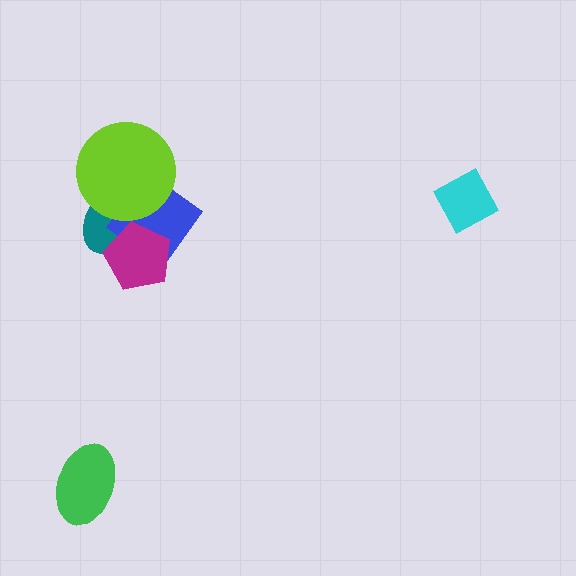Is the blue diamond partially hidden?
Yes, it is partially covered by another shape.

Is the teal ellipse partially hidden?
Yes, it is partially covered by another shape.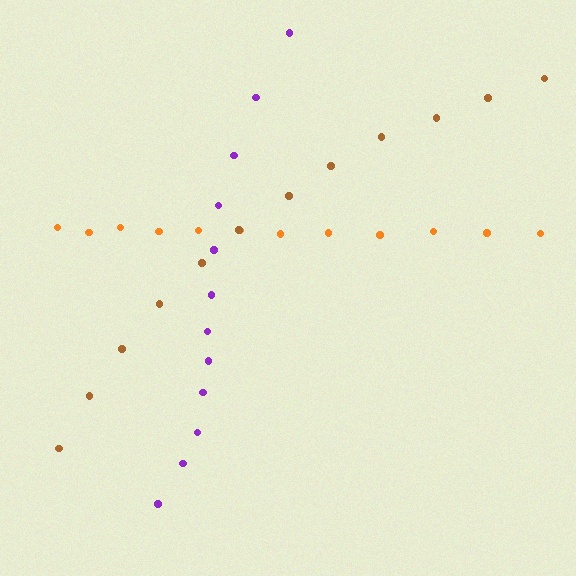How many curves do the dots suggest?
There are 3 distinct paths.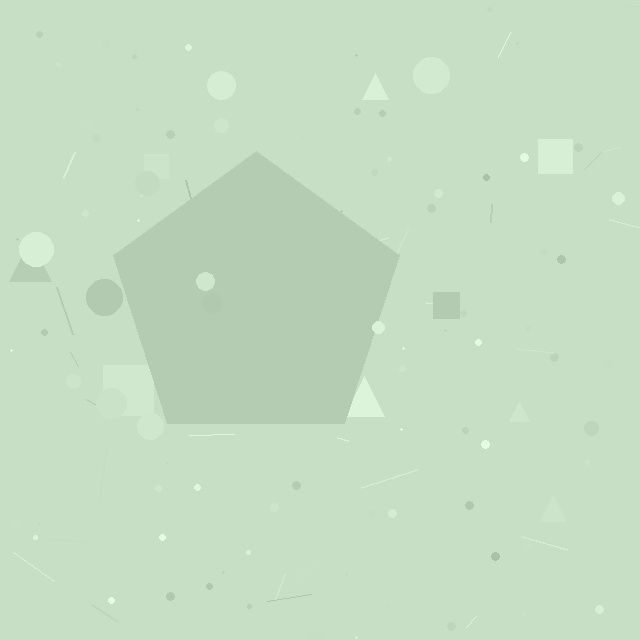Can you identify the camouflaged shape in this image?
The camouflaged shape is a pentagon.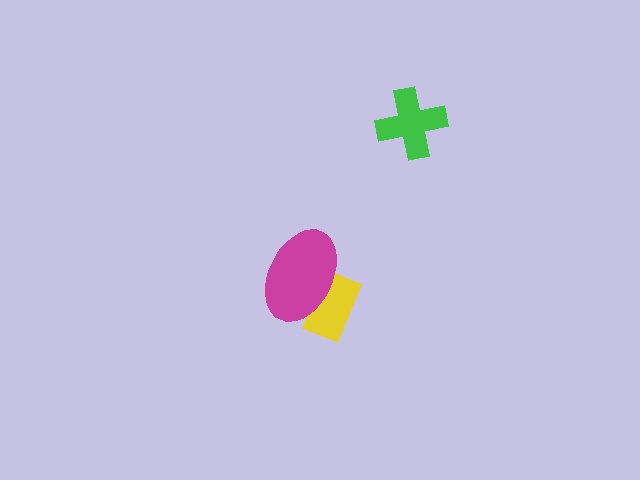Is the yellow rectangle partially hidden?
Yes, it is partially covered by another shape.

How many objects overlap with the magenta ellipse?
1 object overlaps with the magenta ellipse.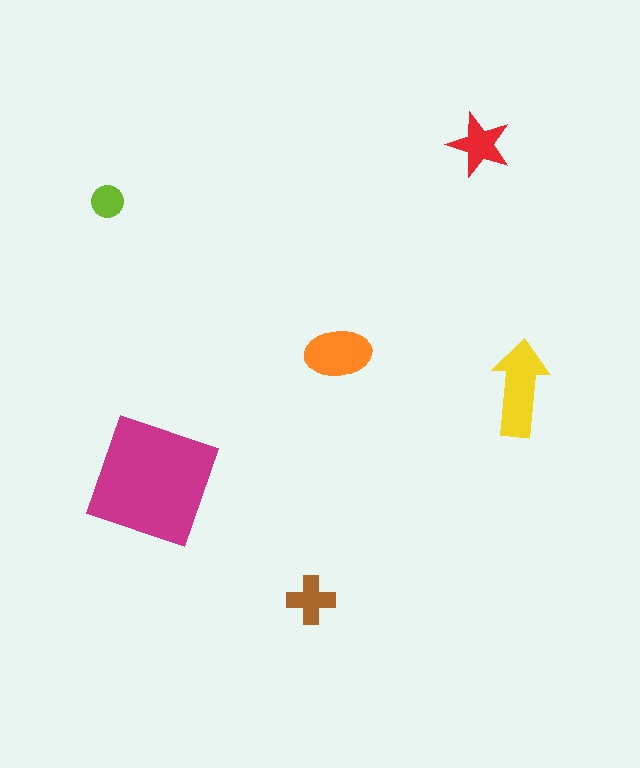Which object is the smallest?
The lime circle.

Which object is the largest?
The magenta square.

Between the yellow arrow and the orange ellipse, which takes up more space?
The yellow arrow.